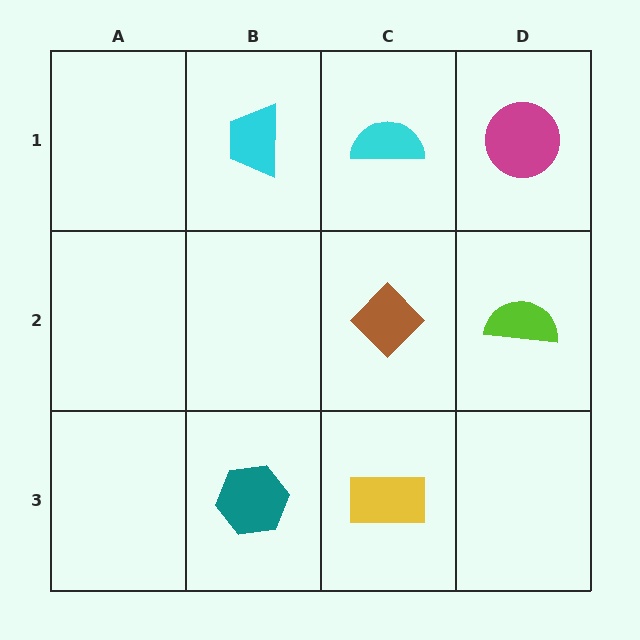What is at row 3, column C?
A yellow rectangle.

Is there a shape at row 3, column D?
No, that cell is empty.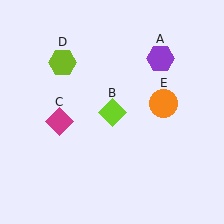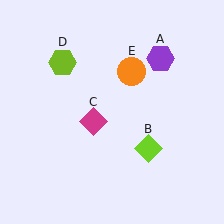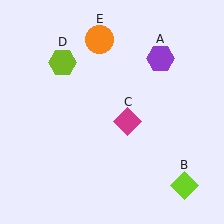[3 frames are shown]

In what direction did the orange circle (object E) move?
The orange circle (object E) moved up and to the left.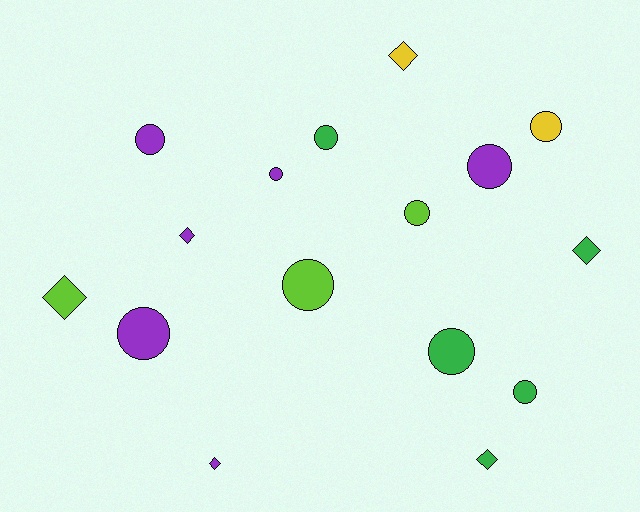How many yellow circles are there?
There is 1 yellow circle.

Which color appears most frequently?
Purple, with 6 objects.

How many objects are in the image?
There are 16 objects.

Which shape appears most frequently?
Circle, with 10 objects.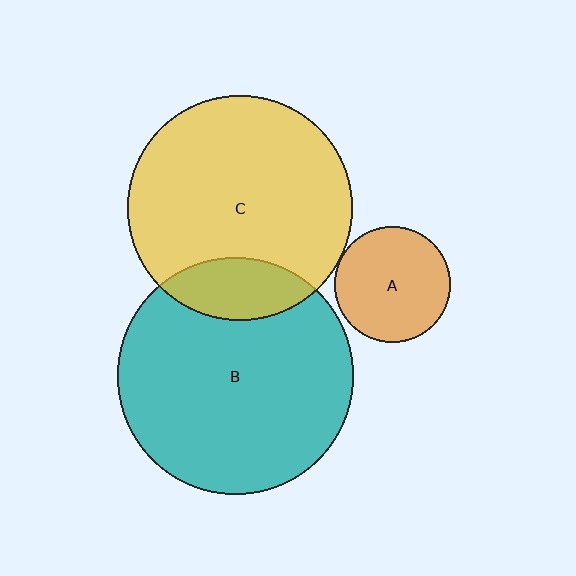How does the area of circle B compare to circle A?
Approximately 4.1 times.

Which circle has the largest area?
Circle B (teal).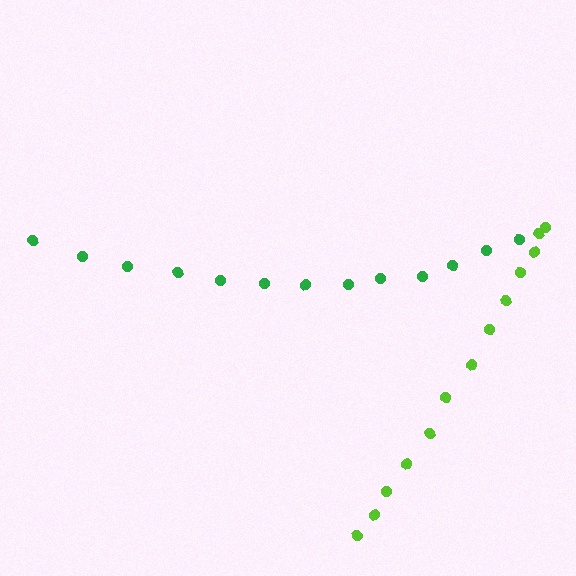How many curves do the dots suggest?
There are 2 distinct paths.